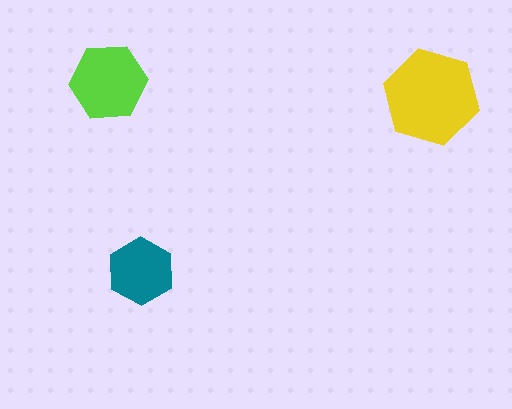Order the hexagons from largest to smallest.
the yellow one, the lime one, the teal one.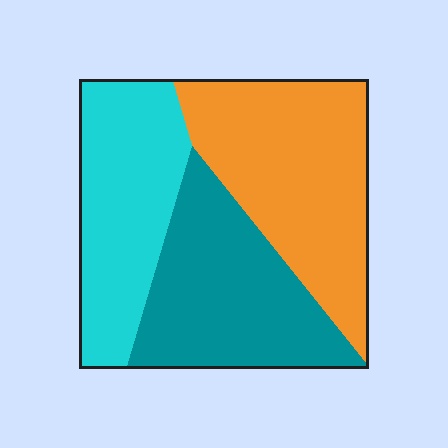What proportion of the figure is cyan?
Cyan takes up about one third (1/3) of the figure.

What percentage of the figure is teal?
Teal covers around 30% of the figure.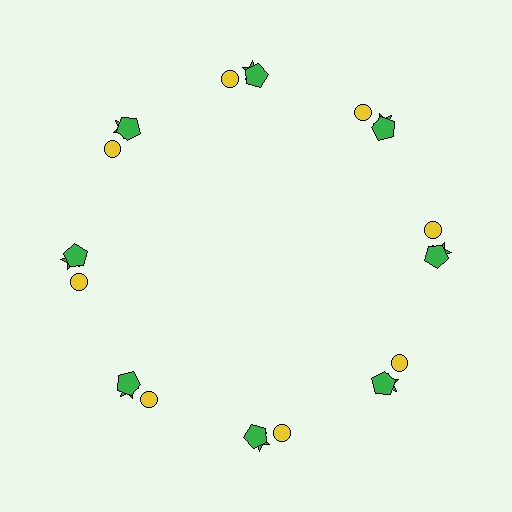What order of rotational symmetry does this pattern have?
This pattern has 8-fold rotational symmetry.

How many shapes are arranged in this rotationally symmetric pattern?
There are 24 shapes, arranged in 8 groups of 3.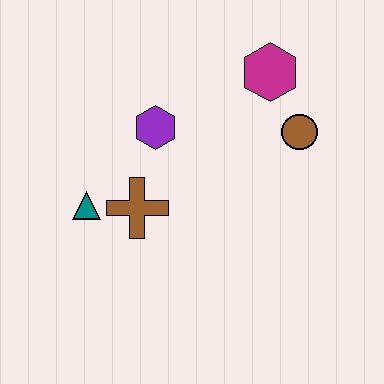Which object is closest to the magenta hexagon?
The brown circle is closest to the magenta hexagon.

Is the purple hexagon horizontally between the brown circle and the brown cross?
Yes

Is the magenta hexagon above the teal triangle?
Yes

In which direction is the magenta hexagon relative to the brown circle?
The magenta hexagon is above the brown circle.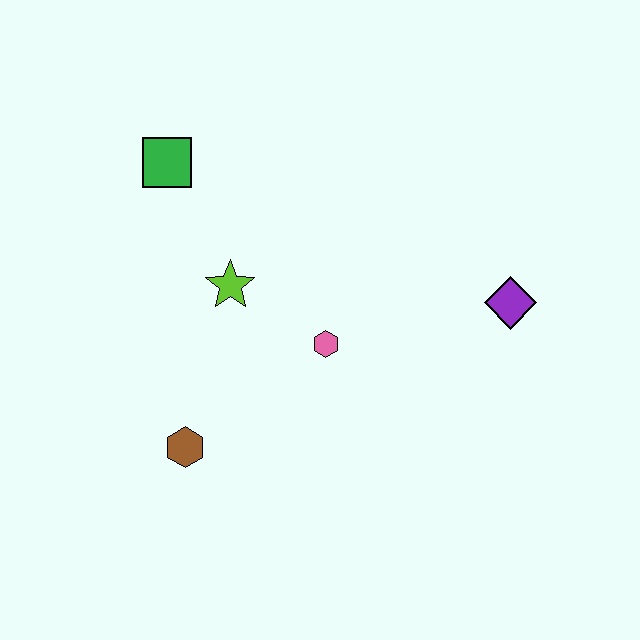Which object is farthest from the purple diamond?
The green square is farthest from the purple diamond.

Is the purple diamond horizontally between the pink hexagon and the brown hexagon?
No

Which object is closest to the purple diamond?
The pink hexagon is closest to the purple diamond.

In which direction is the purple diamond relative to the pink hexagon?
The purple diamond is to the right of the pink hexagon.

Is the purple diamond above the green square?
No